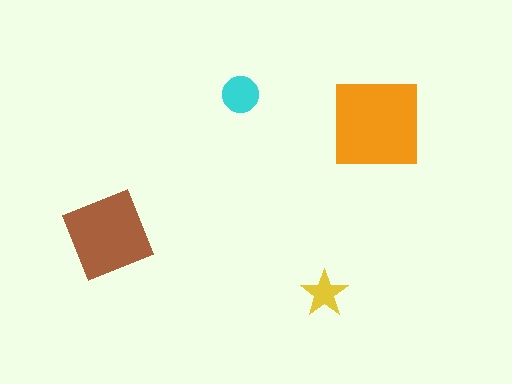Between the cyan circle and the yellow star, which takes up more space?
The cyan circle.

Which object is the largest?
The orange square.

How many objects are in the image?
There are 4 objects in the image.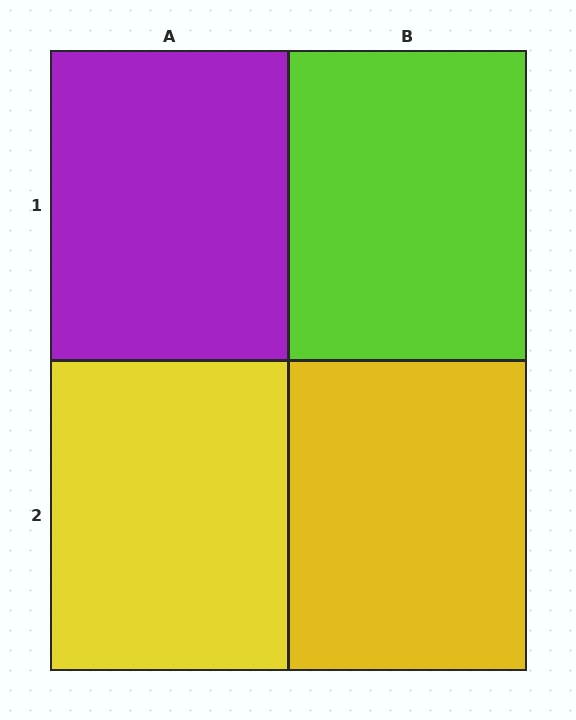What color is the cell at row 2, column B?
Yellow.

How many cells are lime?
1 cell is lime.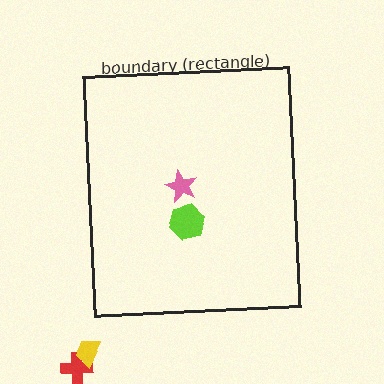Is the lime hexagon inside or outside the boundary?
Inside.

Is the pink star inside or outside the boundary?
Inside.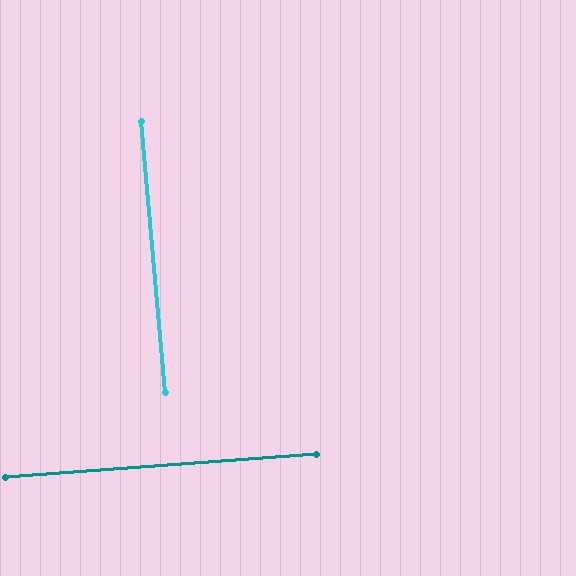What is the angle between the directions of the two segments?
Approximately 89 degrees.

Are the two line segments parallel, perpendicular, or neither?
Perpendicular — they meet at approximately 89°.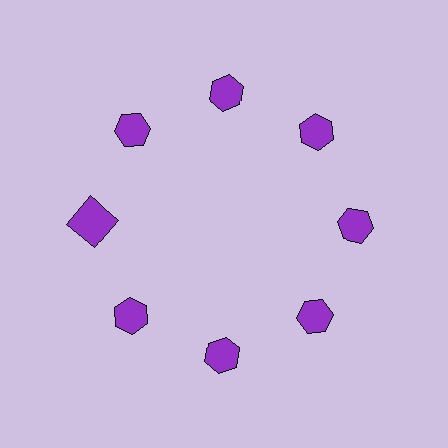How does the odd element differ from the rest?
It has a different shape: square instead of hexagon.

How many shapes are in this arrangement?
There are 8 shapes arranged in a ring pattern.